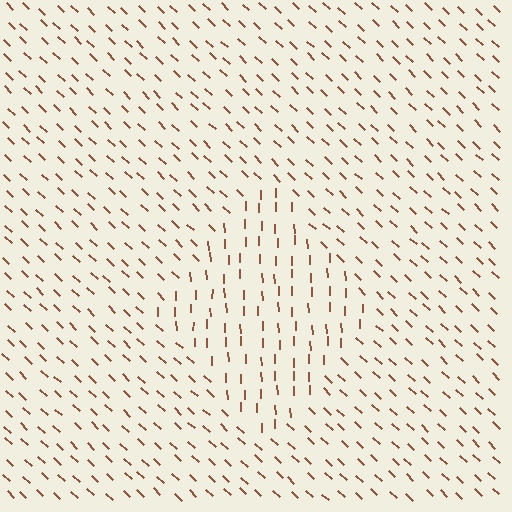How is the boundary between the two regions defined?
The boundary is defined purely by a change in line orientation (approximately 45 degrees difference). All lines are the same color and thickness.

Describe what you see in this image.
The image is filled with small brown line segments. A diamond region in the image has lines oriented differently from the surrounding lines, creating a visible texture boundary.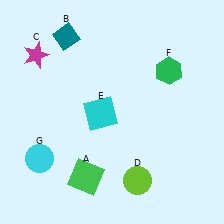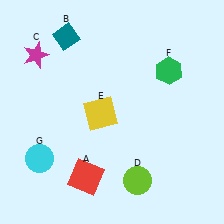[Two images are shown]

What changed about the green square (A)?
In Image 1, A is green. In Image 2, it changed to red.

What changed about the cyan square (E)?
In Image 1, E is cyan. In Image 2, it changed to yellow.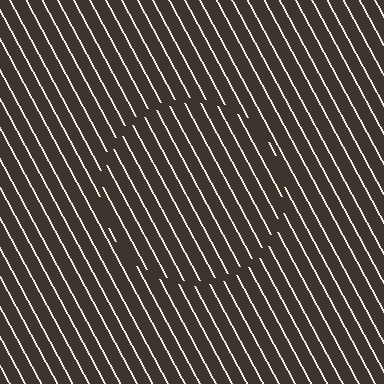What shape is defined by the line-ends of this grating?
An illusory circle. The interior of the shape contains the same grating, shifted by half a period — the contour is defined by the phase discontinuity where line-ends from the inner and outer gratings abut.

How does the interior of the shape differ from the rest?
The interior of the shape contains the same grating, shifted by half a period — the contour is defined by the phase discontinuity where line-ends from the inner and outer gratings abut.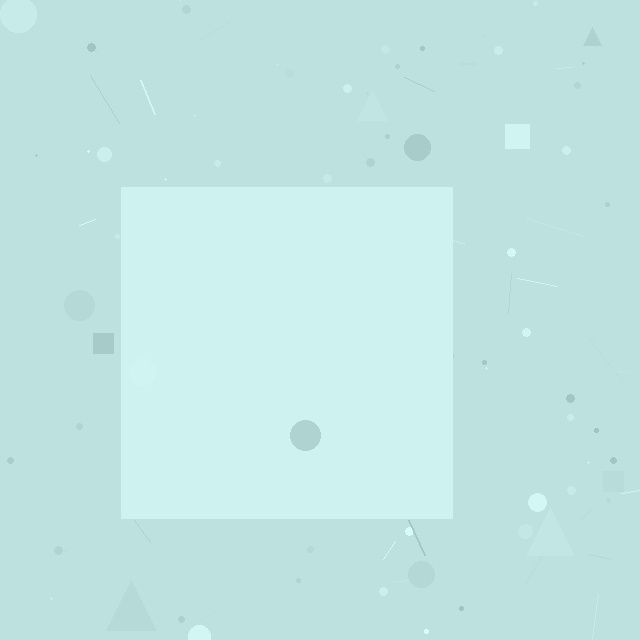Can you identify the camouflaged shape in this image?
The camouflaged shape is a square.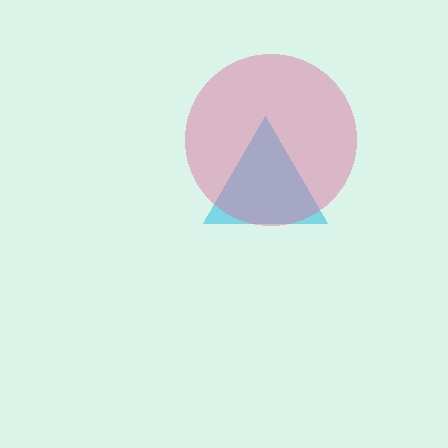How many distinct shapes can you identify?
There are 2 distinct shapes: a cyan triangle, a pink circle.